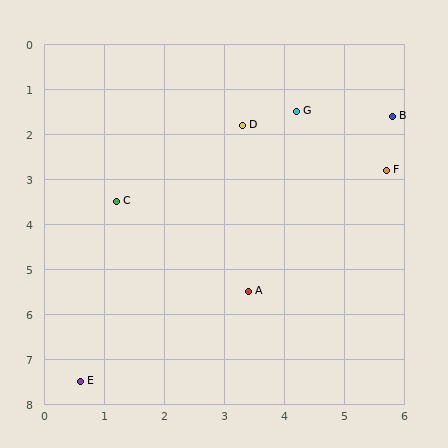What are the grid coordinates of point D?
Point D is at approximately (3.3, 1.8).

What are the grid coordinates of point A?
Point A is at approximately (3.4, 5.5).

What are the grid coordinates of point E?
Point E is at approximately (0.6, 7.5).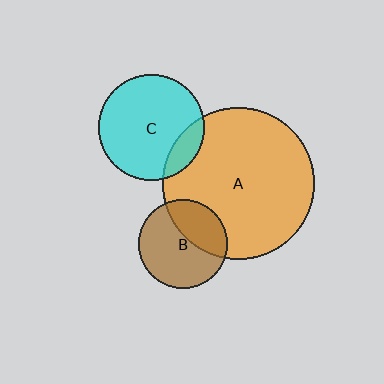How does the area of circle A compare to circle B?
Approximately 2.9 times.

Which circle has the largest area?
Circle A (orange).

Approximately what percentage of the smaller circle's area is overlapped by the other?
Approximately 35%.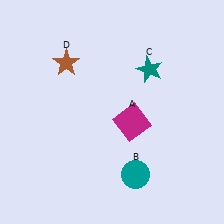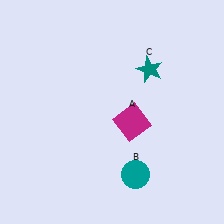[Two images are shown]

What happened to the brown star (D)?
The brown star (D) was removed in Image 2. It was in the top-left area of Image 1.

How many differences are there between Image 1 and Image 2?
There is 1 difference between the two images.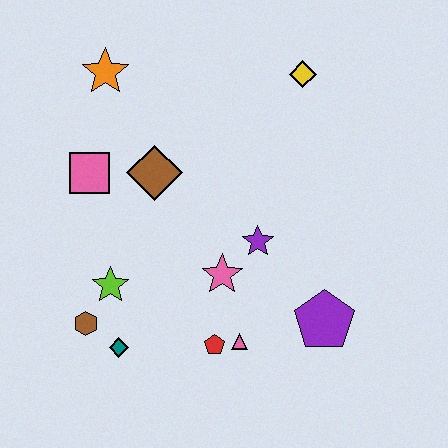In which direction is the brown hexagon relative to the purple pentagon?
The brown hexagon is to the left of the purple pentagon.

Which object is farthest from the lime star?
The yellow diamond is farthest from the lime star.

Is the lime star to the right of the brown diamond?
No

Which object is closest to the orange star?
The pink square is closest to the orange star.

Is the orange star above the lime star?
Yes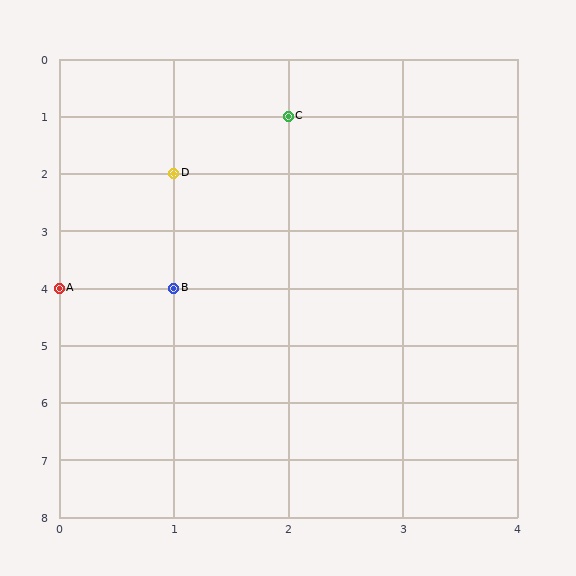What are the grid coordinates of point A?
Point A is at grid coordinates (0, 4).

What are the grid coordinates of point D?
Point D is at grid coordinates (1, 2).